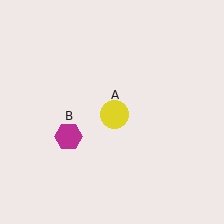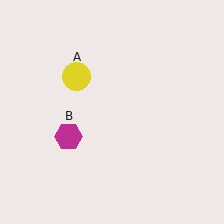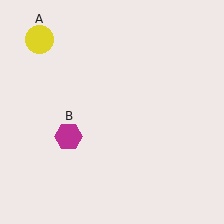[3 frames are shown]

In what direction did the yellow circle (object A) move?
The yellow circle (object A) moved up and to the left.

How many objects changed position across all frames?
1 object changed position: yellow circle (object A).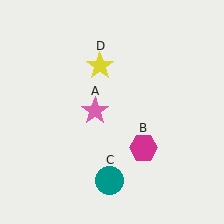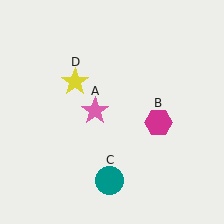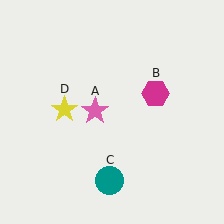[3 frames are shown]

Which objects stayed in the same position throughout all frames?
Pink star (object A) and teal circle (object C) remained stationary.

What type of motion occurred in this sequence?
The magenta hexagon (object B), yellow star (object D) rotated counterclockwise around the center of the scene.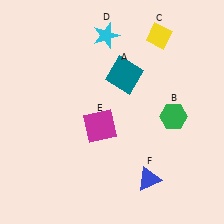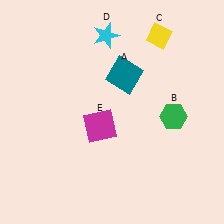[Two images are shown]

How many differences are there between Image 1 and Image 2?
There is 1 difference between the two images.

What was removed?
The blue triangle (F) was removed in Image 2.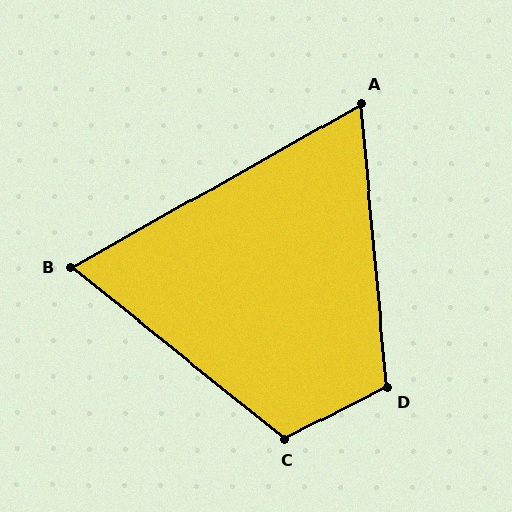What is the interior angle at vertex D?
Approximately 112 degrees (obtuse).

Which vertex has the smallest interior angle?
A, at approximately 66 degrees.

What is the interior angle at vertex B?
Approximately 68 degrees (acute).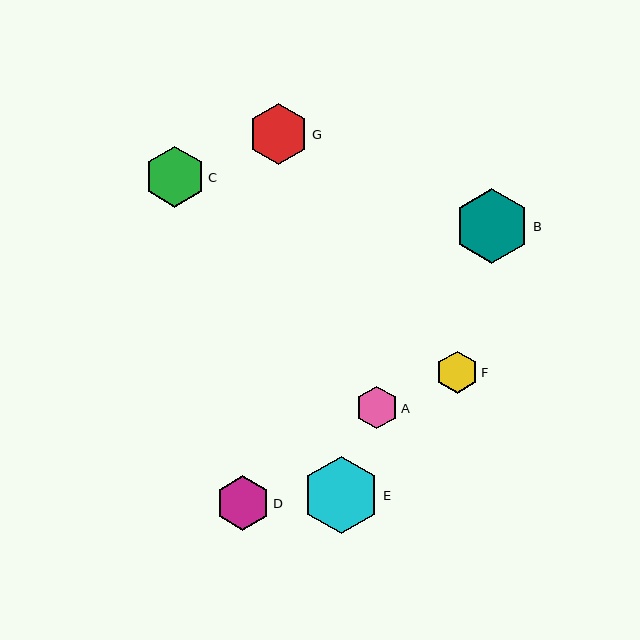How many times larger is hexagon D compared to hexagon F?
Hexagon D is approximately 1.3 times the size of hexagon F.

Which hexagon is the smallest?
Hexagon F is the smallest with a size of approximately 42 pixels.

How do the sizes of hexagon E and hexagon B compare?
Hexagon E and hexagon B are approximately the same size.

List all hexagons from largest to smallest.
From largest to smallest: E, B, G, C, D, A, F.